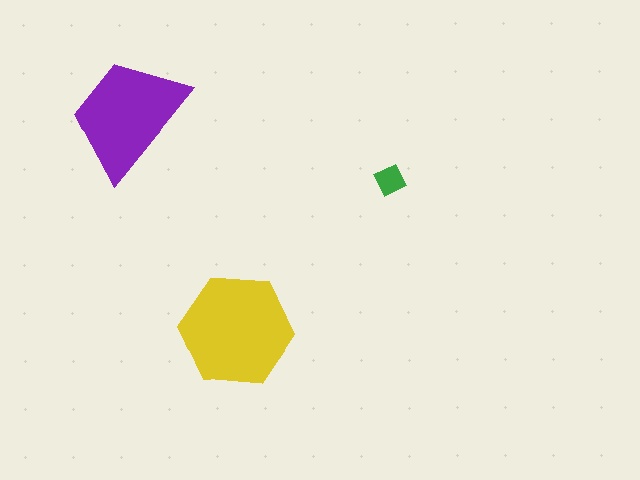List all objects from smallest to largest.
The green diamond, the purple trapezoid, the yellow hexagon.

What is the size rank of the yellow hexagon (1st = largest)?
1st.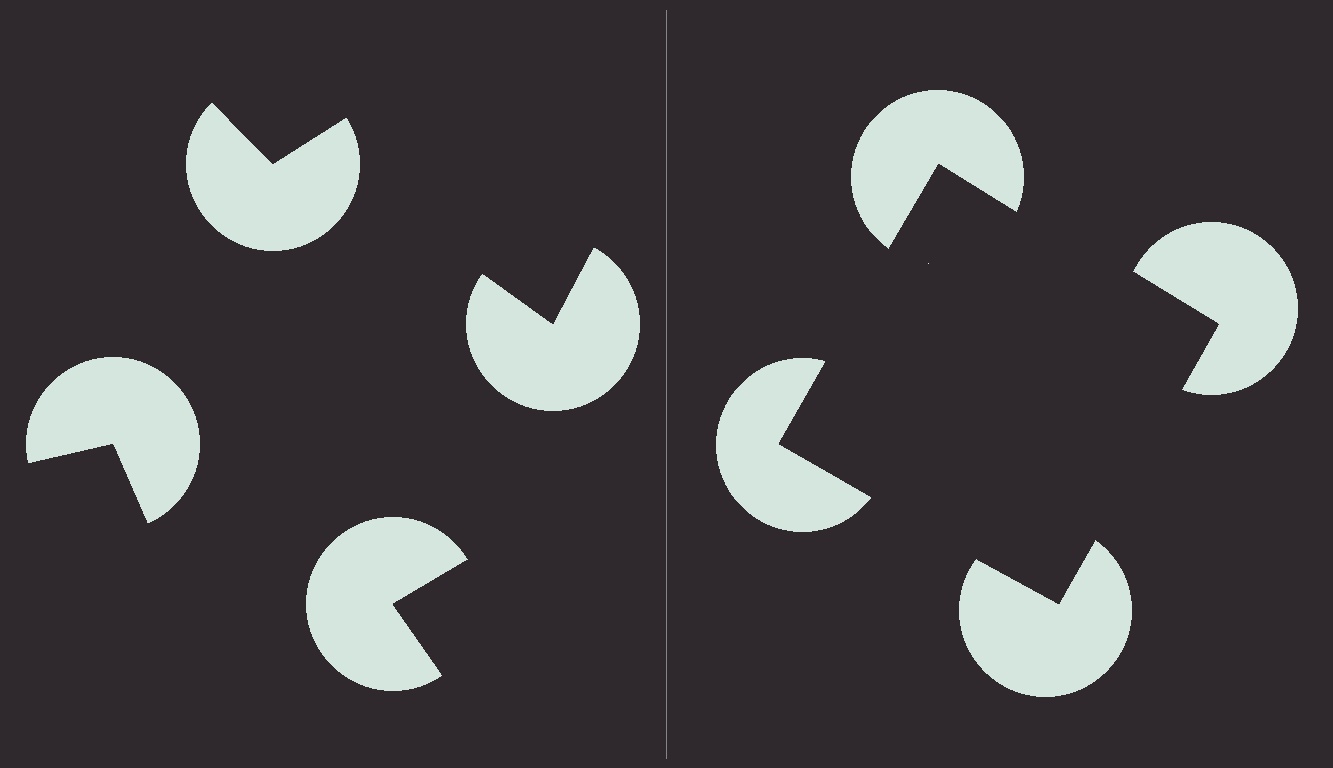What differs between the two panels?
The pac-man discs are positioned identically on both sides; only the wedge orientations differ. On the right they align to a square; on the left they are misaligned.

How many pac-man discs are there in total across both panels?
8 — 4 on each side.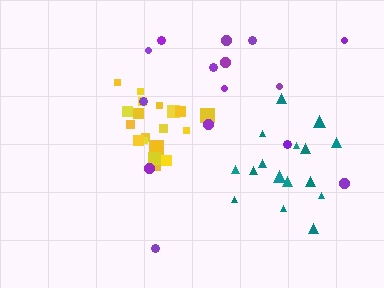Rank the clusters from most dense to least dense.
yellow, teal, purple.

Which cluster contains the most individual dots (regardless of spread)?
Yellow (20).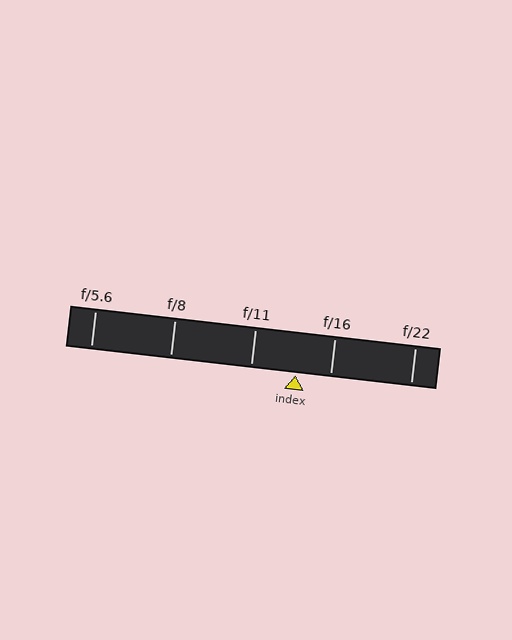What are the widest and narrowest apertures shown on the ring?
The widest aperture shown is f/5.6 and the narrowest is f/22.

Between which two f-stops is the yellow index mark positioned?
The index mark is between f/11 and f/16.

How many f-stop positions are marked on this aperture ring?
There are 5 f-stop positions marked.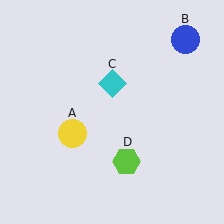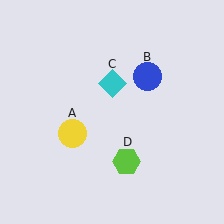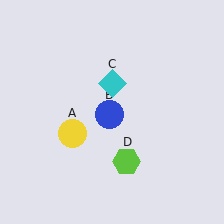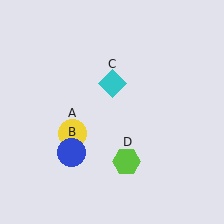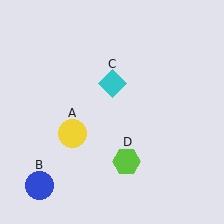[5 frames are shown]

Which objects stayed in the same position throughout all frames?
Yellow circle (object A) and cyan diamond (object C) and lime hexagon (object D) remained stationary.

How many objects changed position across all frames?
1 object changed position: blue circle (object B).